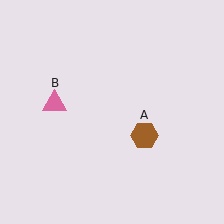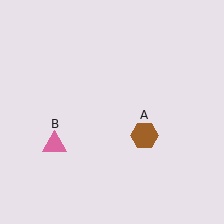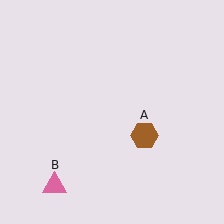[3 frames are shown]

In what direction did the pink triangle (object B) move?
The pink triangle (object B) moved down.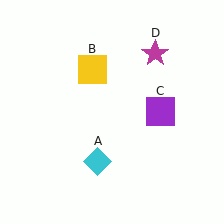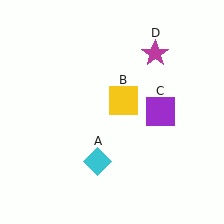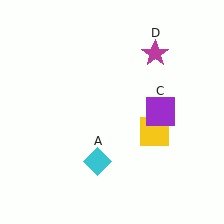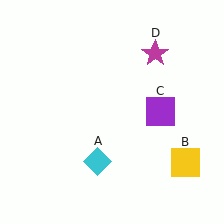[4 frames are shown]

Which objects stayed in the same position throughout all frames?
Cyan diamond (object A) and purple square (object C) and magenta star (object D) remained stationary.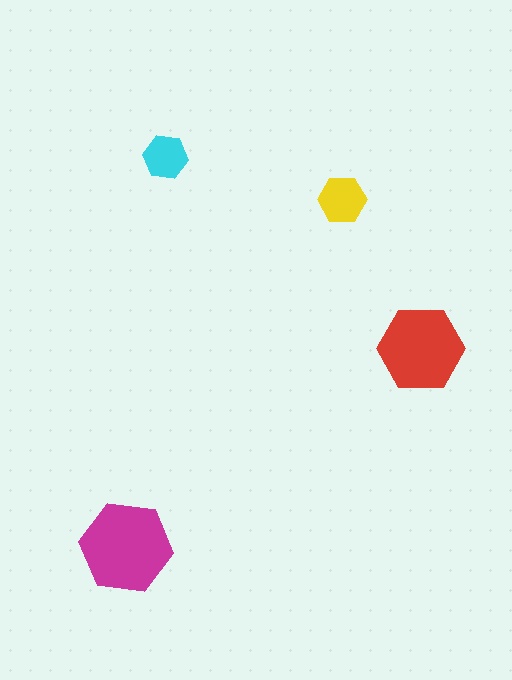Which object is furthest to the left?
The magenta hexagon is leftmost.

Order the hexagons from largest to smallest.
the magenta one, the red one, the yellow one, the cyan one.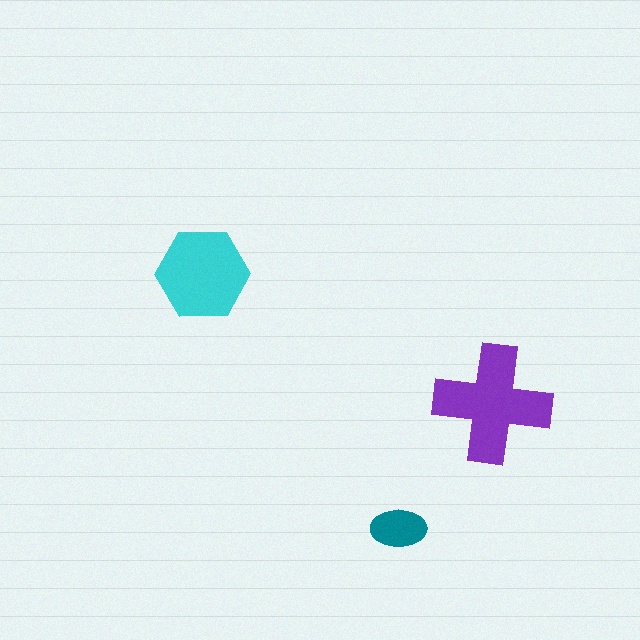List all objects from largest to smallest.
The purple cross, the cyan hexagon, the teal ellipse.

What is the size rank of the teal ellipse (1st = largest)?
3rd.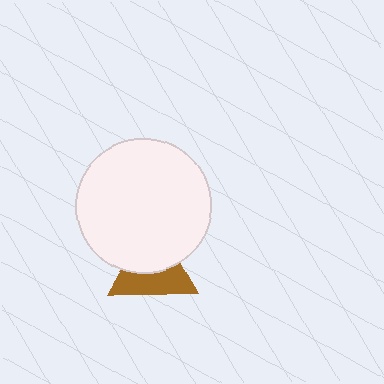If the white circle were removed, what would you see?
You would see the complete brown triangle.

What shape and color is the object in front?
The object in front is a white circle.